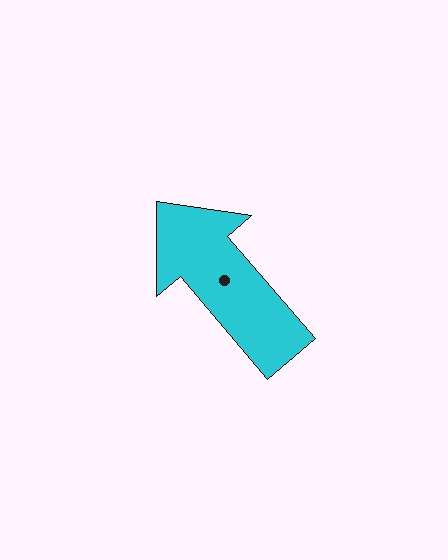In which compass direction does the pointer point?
Northwest.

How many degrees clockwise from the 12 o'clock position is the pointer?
Approximately 319 degrees.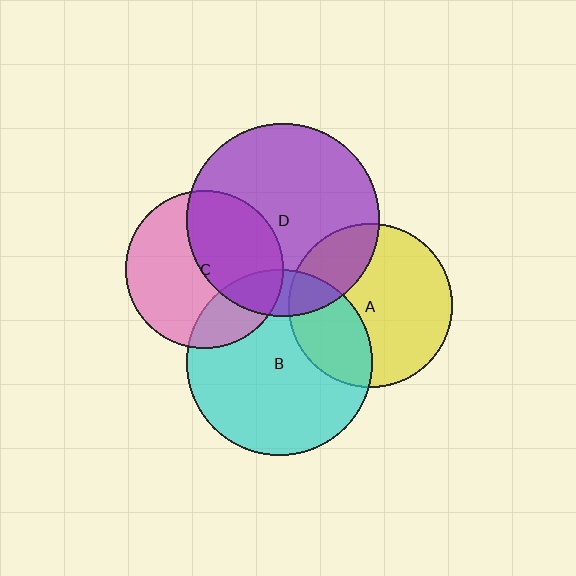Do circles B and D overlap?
Yes.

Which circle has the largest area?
Circle D (purple).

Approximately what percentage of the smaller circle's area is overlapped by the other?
Approximately 15%.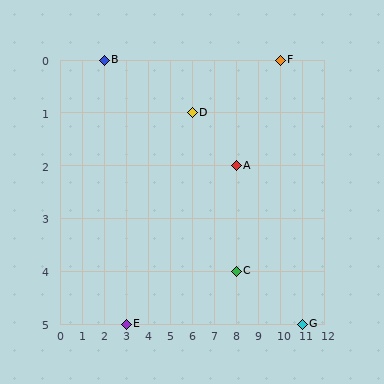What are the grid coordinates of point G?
Point G is at grid coordinates (11, 5).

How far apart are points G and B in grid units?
Points G and B are 9 columns and 5 rows apart (about 10.3 grid units diagonally).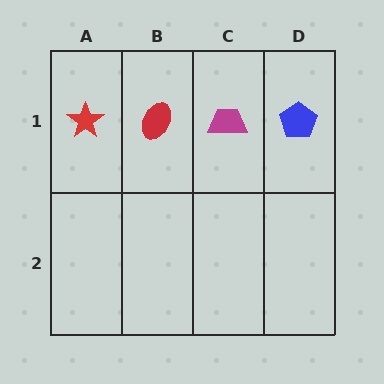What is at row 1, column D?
A blue pentagon.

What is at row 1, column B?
A red ellipse.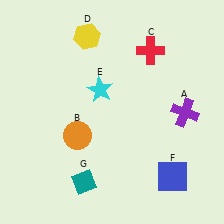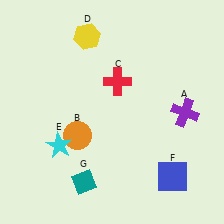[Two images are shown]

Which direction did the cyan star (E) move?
The cyan star (E) moved down.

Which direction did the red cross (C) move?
The red cross (C) moved left.